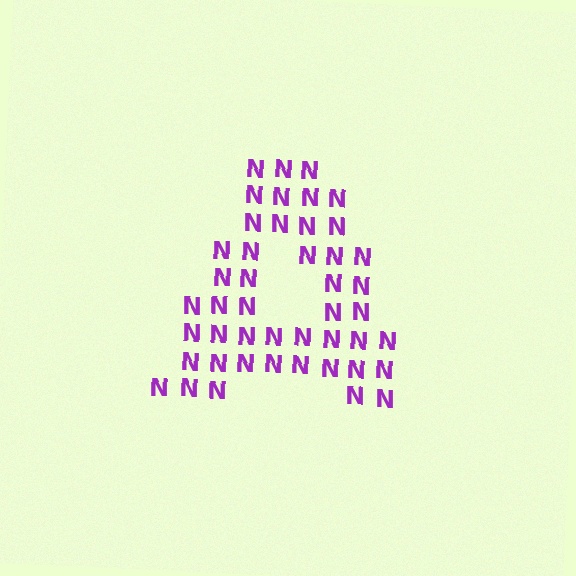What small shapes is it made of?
It is made of small letter N's.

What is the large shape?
The large shape is the letter A.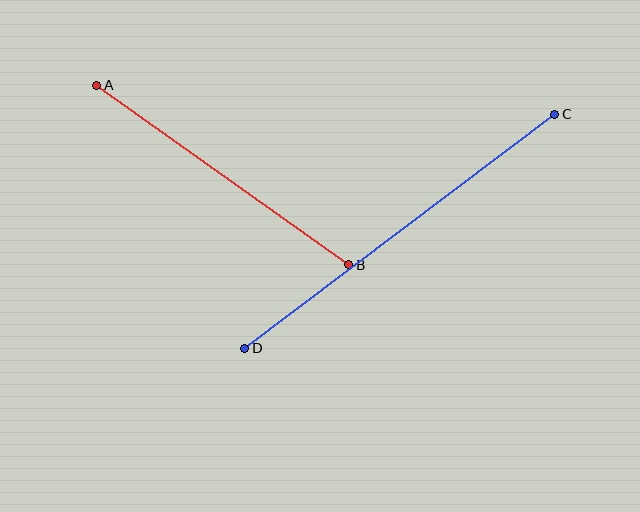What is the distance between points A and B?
The distance is approximately 309 pixels.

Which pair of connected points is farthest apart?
Points C and D are farthest apart.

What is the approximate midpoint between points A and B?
The midpoint is at approximately (223, 175) pixels.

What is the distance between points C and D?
The distance is approximately 388 pixels.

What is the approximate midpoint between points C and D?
The midpoint is at approximately (400, 231) pixels.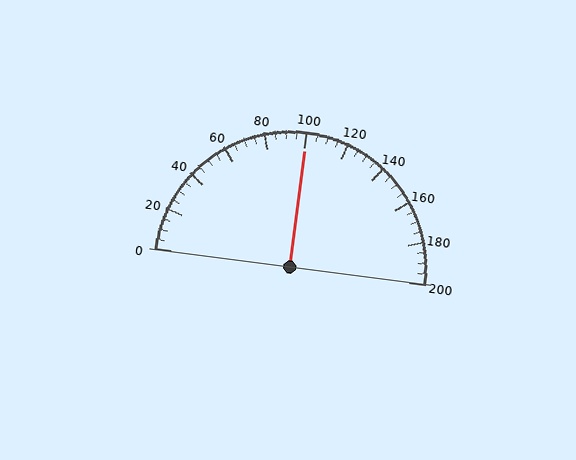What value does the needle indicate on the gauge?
The needle indicates approximately 100.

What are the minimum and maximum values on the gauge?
The gauge ranges from 0 to 200.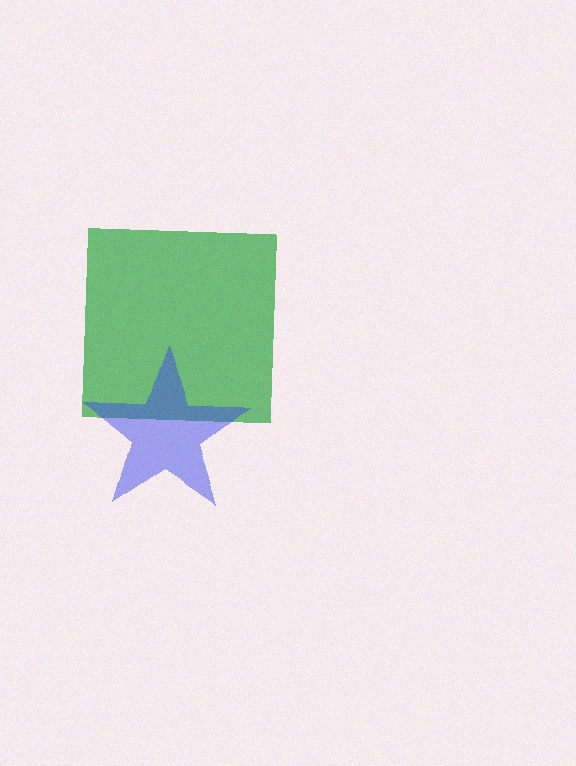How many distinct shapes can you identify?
There are 2 distinct shapes: a green square, a blue star.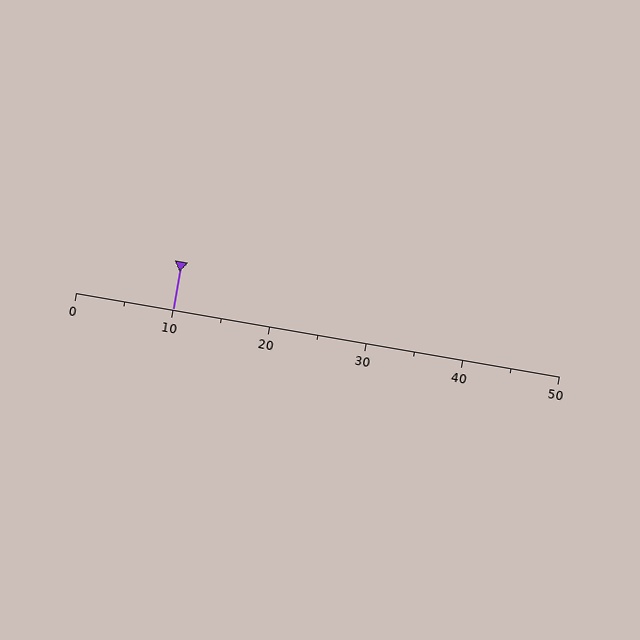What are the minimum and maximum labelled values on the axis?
The axis runs from 0 to 50.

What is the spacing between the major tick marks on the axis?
The major ticks are spaced 10 apart.